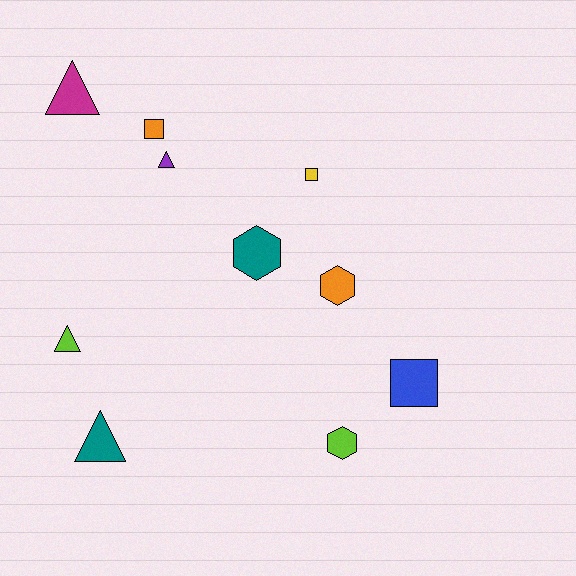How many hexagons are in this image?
There are 3 hexagons.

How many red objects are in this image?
There are no red objects.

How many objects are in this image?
There are 10 objects.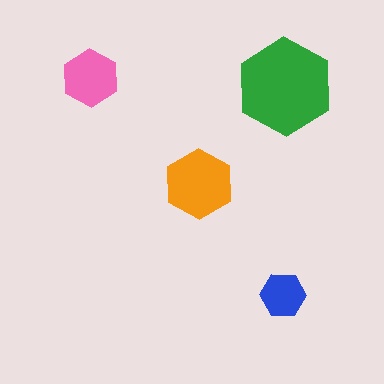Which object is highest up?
The pink hexagon is topmost.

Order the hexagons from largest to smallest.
the green one, the orange one, the pink one, the blue one.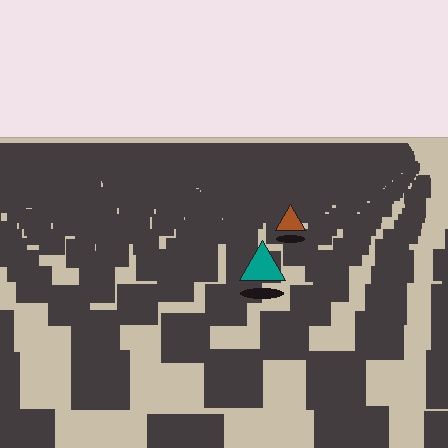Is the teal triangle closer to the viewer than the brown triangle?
Yes. The teal triangle is closer — you can tell from the texture gradient: the ground texture is coarser near it.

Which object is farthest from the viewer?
The brown triangle is farthest from the viewer. It appears smaller and the ground texture around it is denser.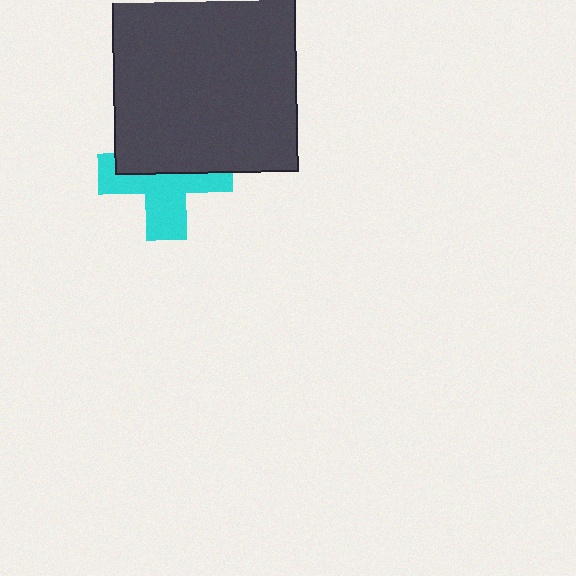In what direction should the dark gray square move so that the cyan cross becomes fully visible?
The dark gray square should move up. That is the shortest direction to clear the overlap and leave the cyan cross fully visible.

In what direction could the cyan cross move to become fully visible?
The cyan cross could move down. That would shift it out from behind the dark gray square entirely.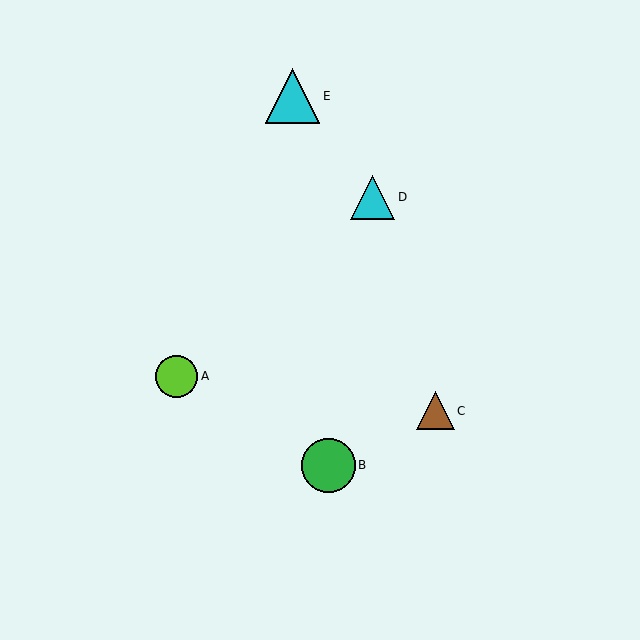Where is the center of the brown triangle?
The center of the brown triangle is at (435, 411).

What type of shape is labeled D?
Shape D is a cyan triangle.